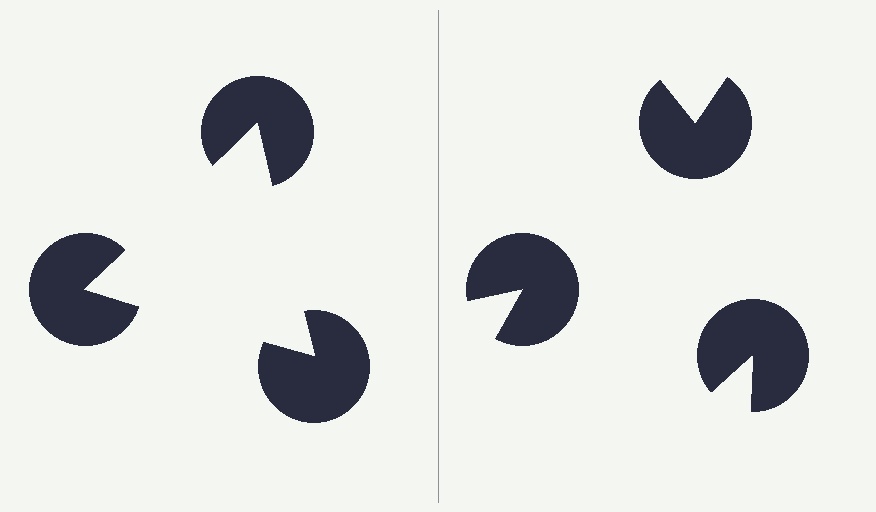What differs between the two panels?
The pac-man discs are positioned identically on both sides; only the wedge orientations differ. On the left they align to a triangle; on the right they are misaligned.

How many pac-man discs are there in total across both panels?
6 — 3 on each side.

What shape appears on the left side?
An illusory triangle.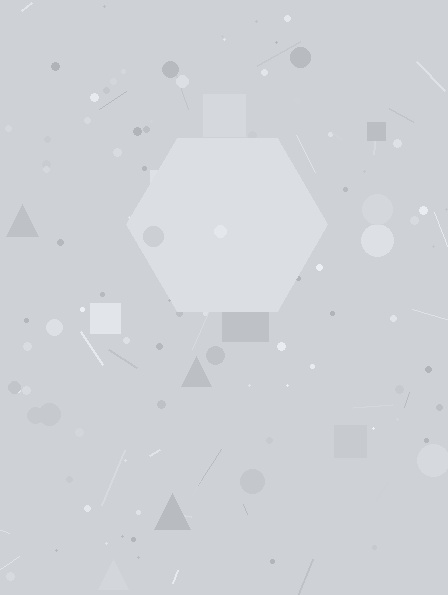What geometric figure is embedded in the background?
A hexagon is embedded in the background.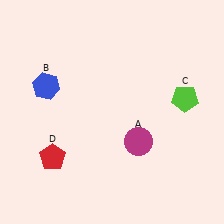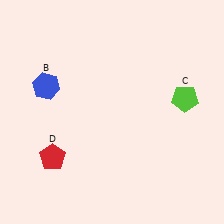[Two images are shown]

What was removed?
The magenta circle (A) was removed in Image 2.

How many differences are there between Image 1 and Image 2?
There is 1 difference between the two images.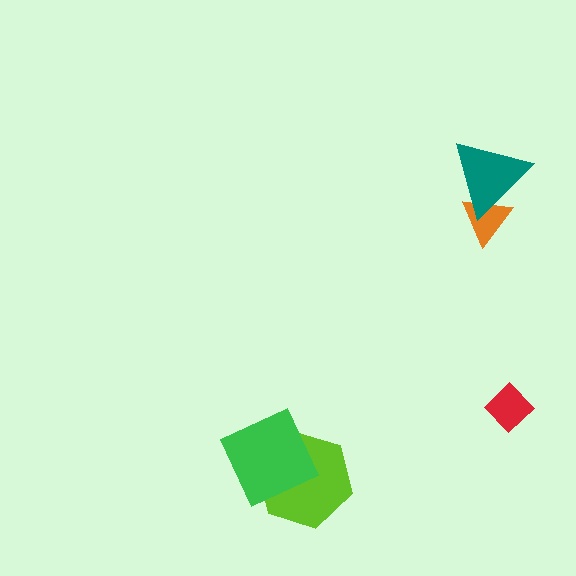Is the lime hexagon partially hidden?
Yes, it is partially covered by another shape.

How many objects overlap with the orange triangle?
1 object overlaps with the orange triangle.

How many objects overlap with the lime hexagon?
1 object overlaps with the lime hexagon.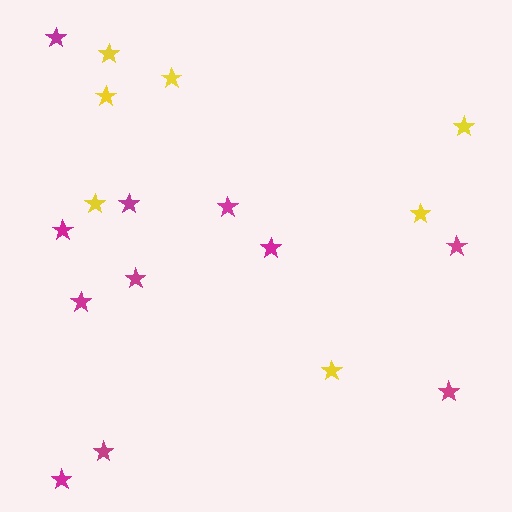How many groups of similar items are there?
There are 2 groups: one group of yellow stars (7) and one group of magenta stars (11).